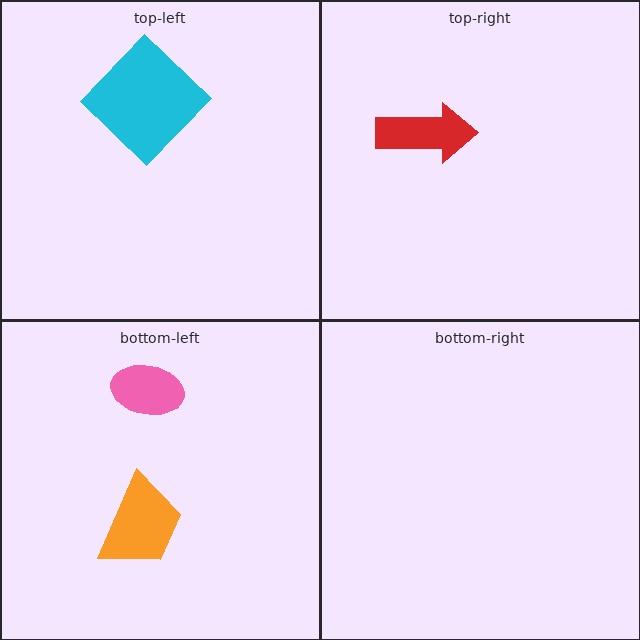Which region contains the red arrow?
The top-right region.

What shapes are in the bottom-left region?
The pink ellipse, the orange trapezoid.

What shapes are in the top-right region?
The red arrow.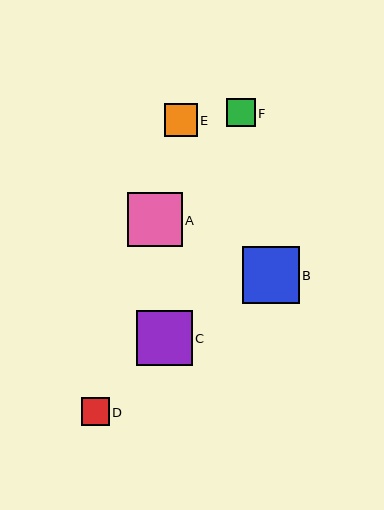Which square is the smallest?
Square D is the smallest with a size of approximately 28 pixels.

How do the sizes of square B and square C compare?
Square B and square C are approximately the same size.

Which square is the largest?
Square B is the largest with a size of approximately 57 pixels.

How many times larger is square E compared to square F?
Square E is approximately 1.1 times the size of square F.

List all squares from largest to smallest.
From largest to smallest: B, C, A, E, F, D.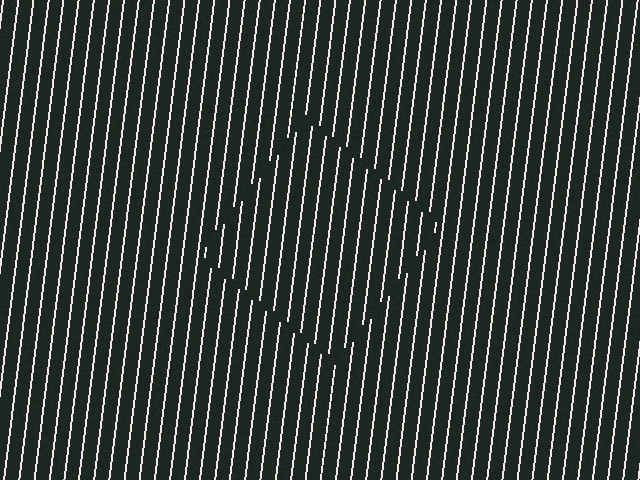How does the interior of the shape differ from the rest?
The interior of the shape contains the same grating, shifted by half a period — the contour is defined by the phase discontinuity where line-ends from the inner and outer gratings abut.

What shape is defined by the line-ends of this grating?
An illusory square. The interior of the shape contains the same grating, shifted by half a period — the contour is defined by the phase discontinuity where line-ends from the inner and outer gratings abut.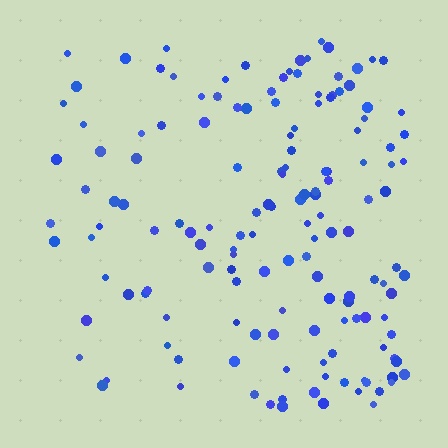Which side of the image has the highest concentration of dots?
The right.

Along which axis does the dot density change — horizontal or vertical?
Horizontal.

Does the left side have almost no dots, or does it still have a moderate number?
Still a moderate number, just noticeably fewer than the right.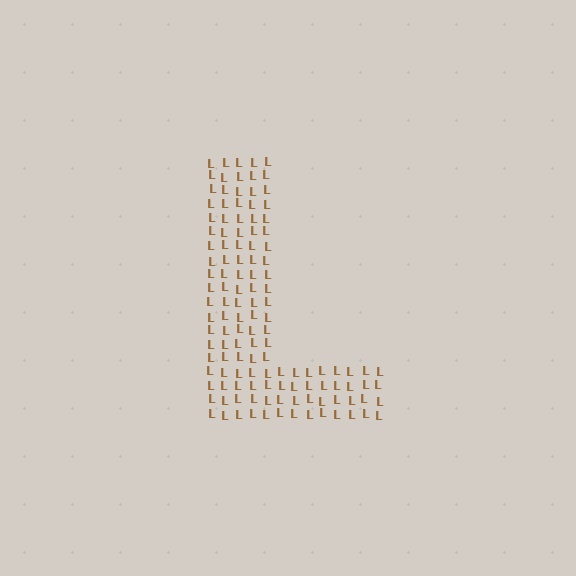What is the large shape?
The large shape is the letter L.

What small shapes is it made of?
It is made of small letter L's.